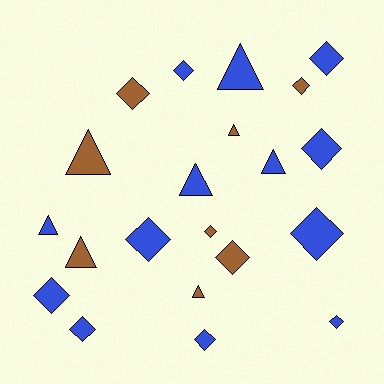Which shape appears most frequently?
Diamond, with 13 objects.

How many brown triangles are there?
There are 4 brown triangles.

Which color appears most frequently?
Blue, with 13 objects.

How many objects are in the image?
There are 21 objects.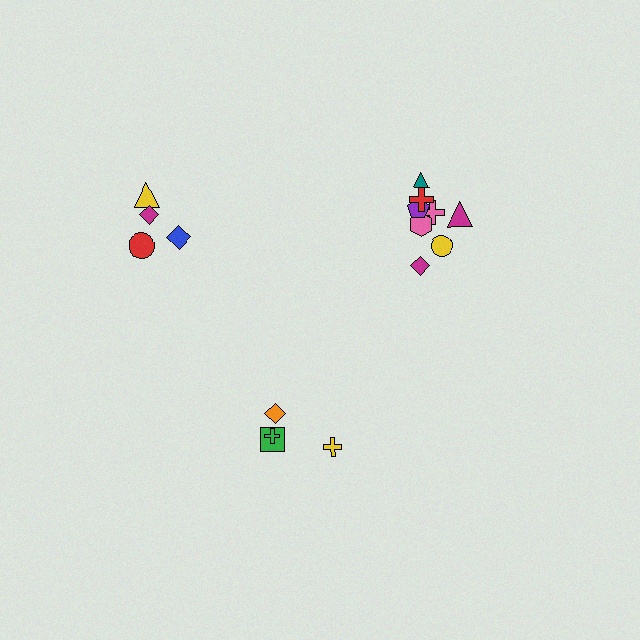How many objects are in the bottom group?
There are 4 objects.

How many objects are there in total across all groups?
There are 16 objects.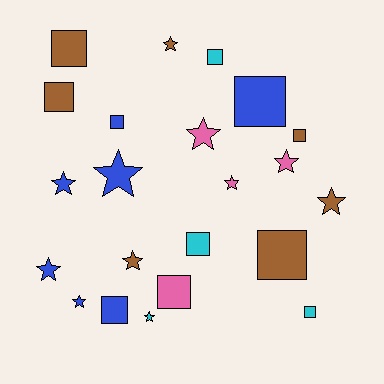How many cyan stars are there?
There is 1 cyan star.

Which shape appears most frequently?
Square, with 11 objects.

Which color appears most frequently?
Blue, with 7 objects.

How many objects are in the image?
There are 22 objects.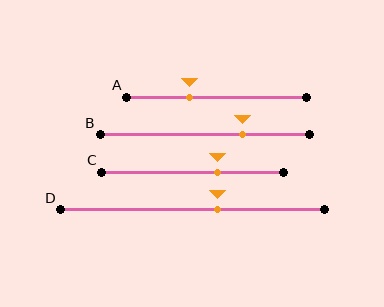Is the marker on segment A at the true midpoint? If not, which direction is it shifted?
No, the marker on segment A is shifted to the left by about 15% of the segment length.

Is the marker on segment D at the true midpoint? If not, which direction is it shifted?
No, the marker on segment D is shifted to the right by about 10% of the segment length.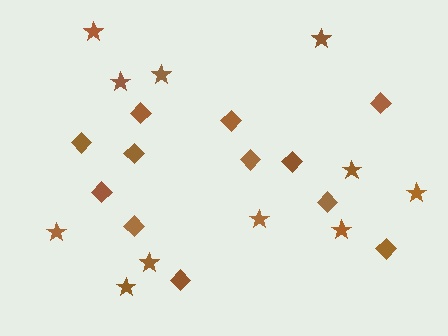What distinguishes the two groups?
There are 2 groups: one group of diamonds (12) and one group of stars (11).